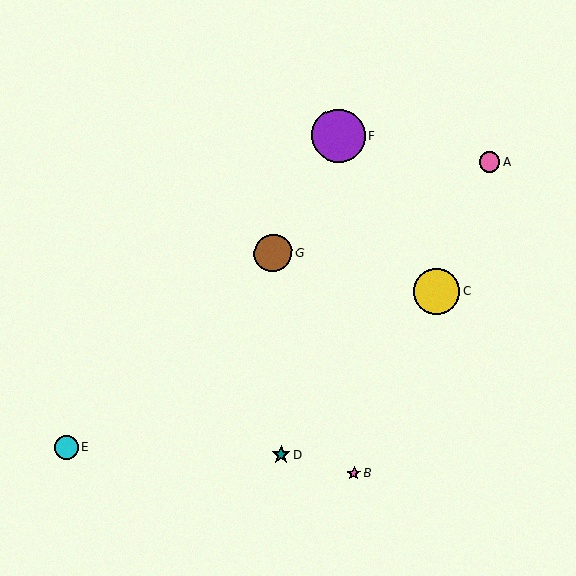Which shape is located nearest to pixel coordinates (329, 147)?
The purple circle (labeled F) at (338, 135) is nearest to that location.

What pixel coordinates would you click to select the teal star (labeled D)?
Click at (281, 455) to select the teal star D.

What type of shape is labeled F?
Shape F is a purple circle.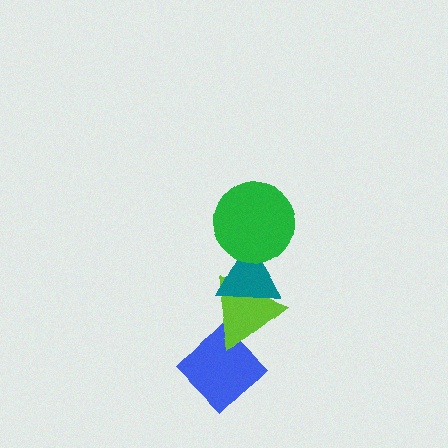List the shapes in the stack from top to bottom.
From top to bottom: the green circle, the teal triangle, the lime triangle, the blue diamond.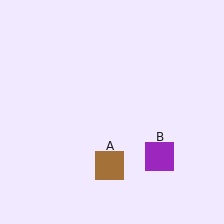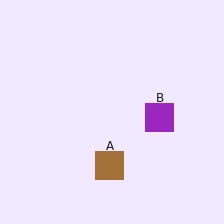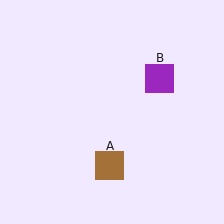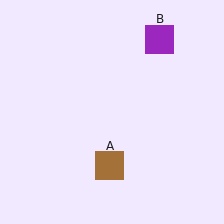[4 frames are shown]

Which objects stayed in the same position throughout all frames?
Brown square (object A) remained stationary.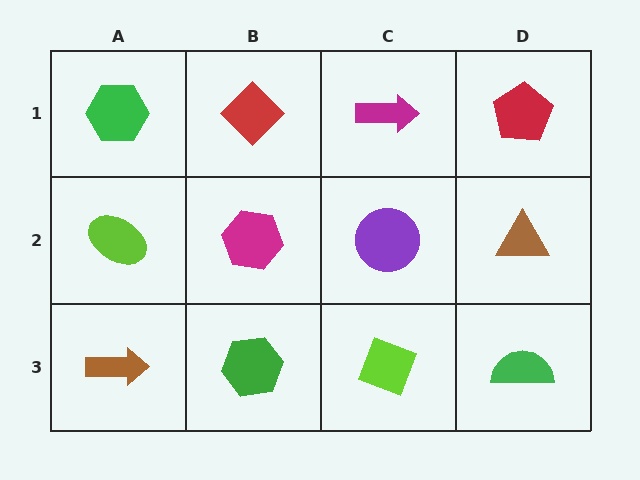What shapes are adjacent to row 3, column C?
A purple circle (row 2, column C), a green hexagon (row 3, column B), a green semicircle (row 3, column D).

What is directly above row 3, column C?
A purple circle.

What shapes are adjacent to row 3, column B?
A magenta hexagon (row 2, column B), a brown arrow (row 3, column A), a lime diamond (row 3, column C).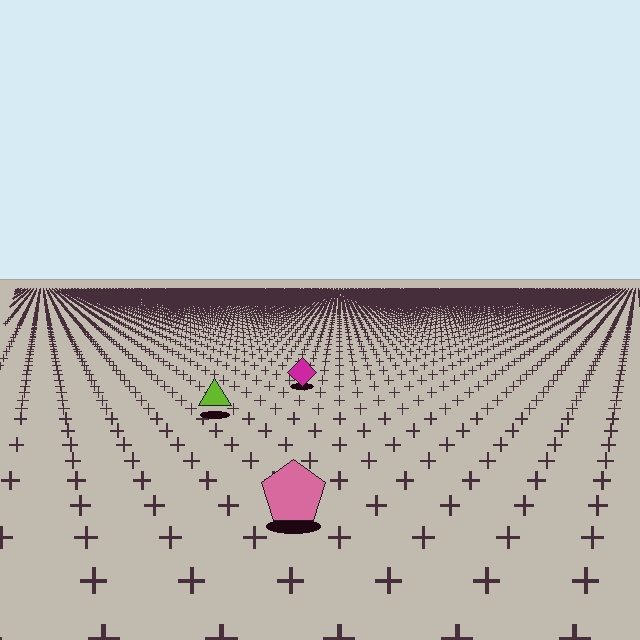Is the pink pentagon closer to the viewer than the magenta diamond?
Yes. The pink pentagon is closer — you can tell from the texture gradient: the ground texture is coarser near it.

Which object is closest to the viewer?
The pink pentagon is closest. The texture marks near it are larger and more spread out.